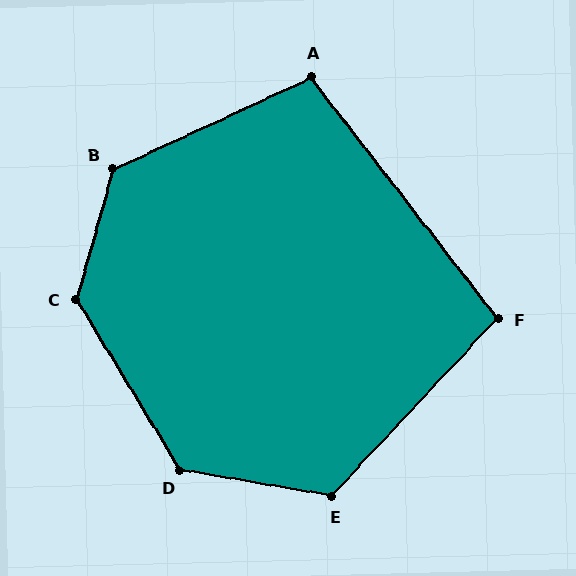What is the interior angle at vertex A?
Approximately 103 degrees (obtuse).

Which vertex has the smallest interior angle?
F, at approximately 99 degrees.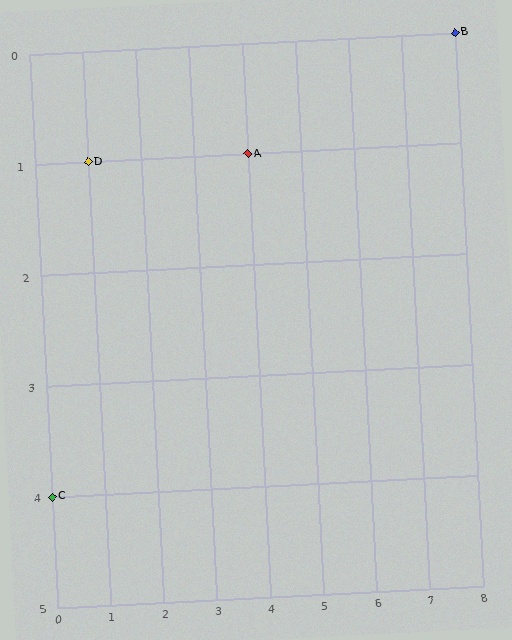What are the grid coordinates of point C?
Point C is at grid coordinates (0, 4).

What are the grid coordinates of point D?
Point D is at grid coordinates (1, 1).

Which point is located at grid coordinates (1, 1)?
Point D is at (1, 1).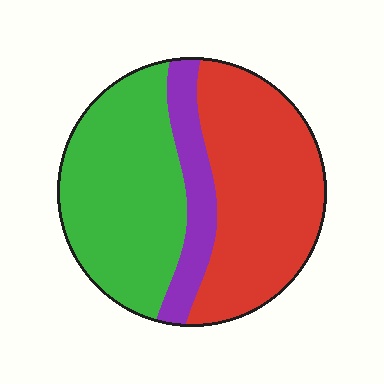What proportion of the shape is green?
Green takes up about two fifths (2/5) of the shape.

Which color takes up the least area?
Purple, at roughly 15%.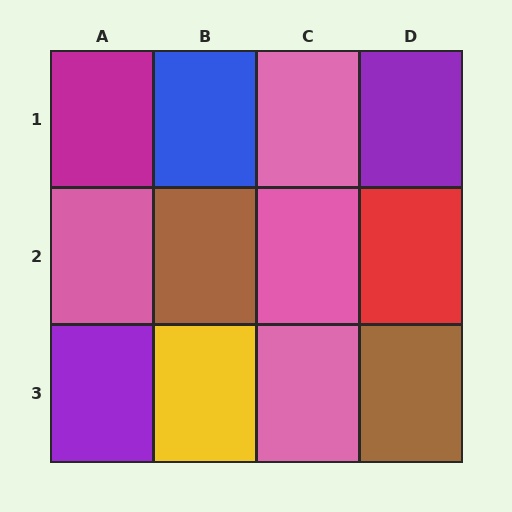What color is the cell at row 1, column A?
Magenta.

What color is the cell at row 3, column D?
Brown.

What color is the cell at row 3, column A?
Purple.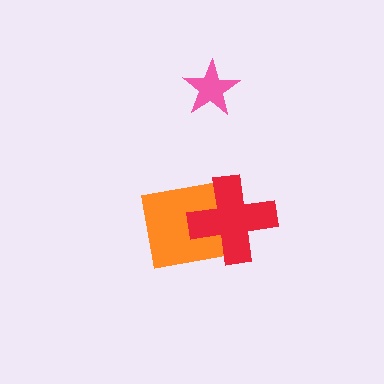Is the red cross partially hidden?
No, no other shape covers it.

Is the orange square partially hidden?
Yes, it is partially covered by another shape.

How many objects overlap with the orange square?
1 object overlaps with the orange square.